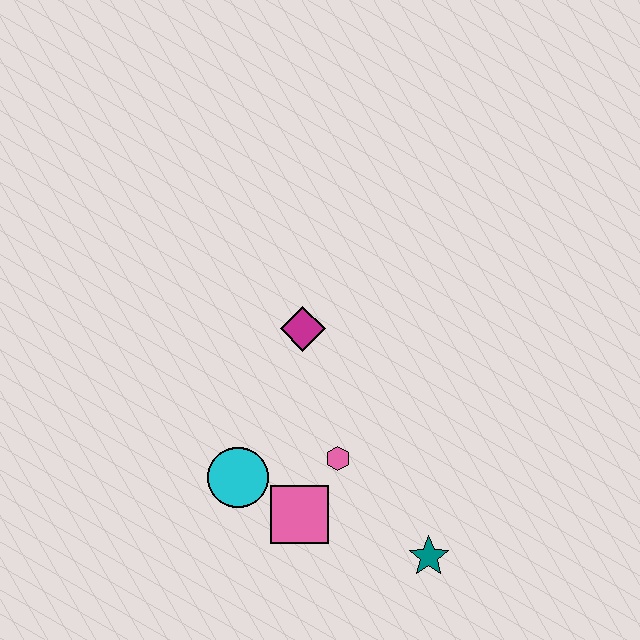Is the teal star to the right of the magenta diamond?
Yes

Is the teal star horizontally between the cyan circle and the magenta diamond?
No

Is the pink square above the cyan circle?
No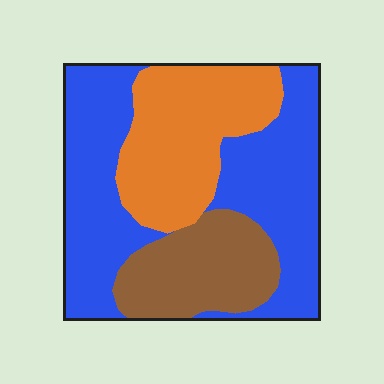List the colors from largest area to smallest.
From largest to smallest: blue, orange, brown.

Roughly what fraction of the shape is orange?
Orange takes up about one quarter (1/4) of the shape.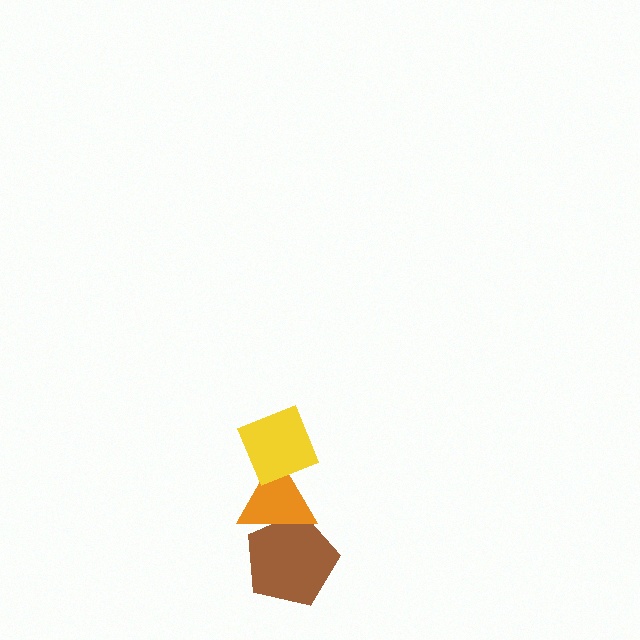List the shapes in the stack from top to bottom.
From top to bottom: the yellow diamond, the orange triangle, the brown pentagon.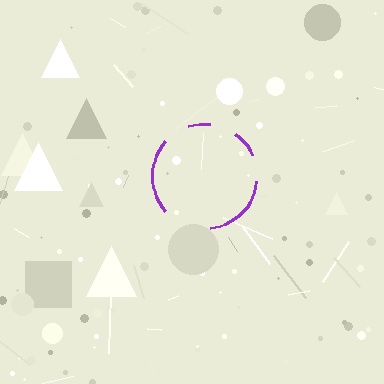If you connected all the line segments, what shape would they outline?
They would outline a circle.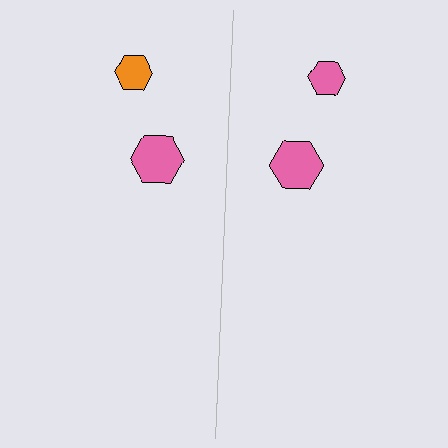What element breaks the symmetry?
The pink hexagon on the right side breaks the symmetry — its mirror counterpart is orange.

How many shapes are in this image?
There are 4 shapes in this image.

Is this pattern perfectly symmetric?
No, the pattern is not perfectly symmetric. The pink hexagon on the right side breaks the symmetry — its mirror counterpart is orange.